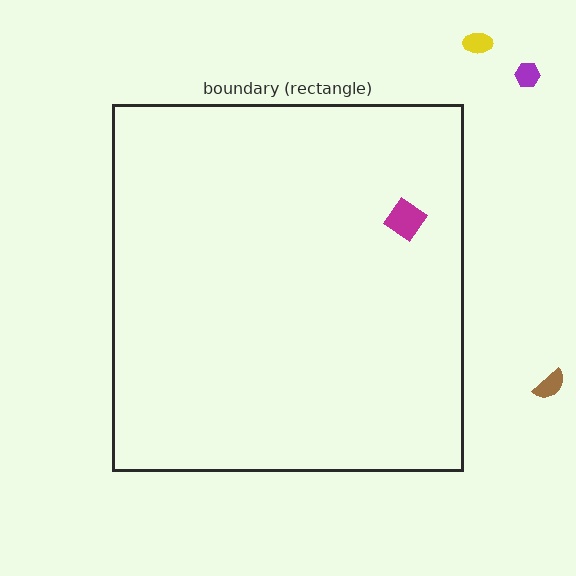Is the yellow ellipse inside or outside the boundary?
Outside.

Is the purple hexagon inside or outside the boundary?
Outside.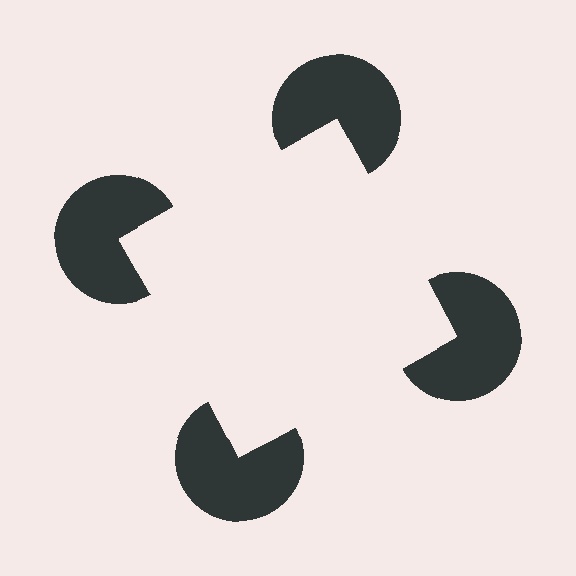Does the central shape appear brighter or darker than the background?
It typically appears slightly brighter than the background, even though no actual brightness change is drawn.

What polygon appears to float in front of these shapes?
An illusory square — its edges are inferred from the aligned wedge cuts in the pac-man discs, not physically drawn.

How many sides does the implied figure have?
4 sides.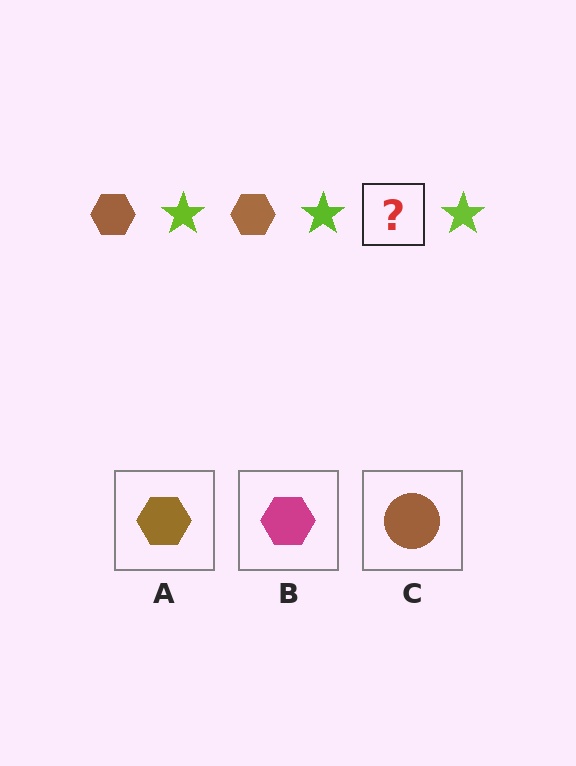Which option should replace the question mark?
Option A.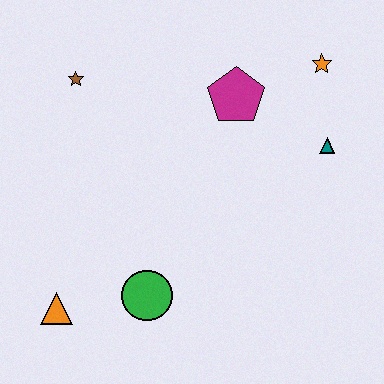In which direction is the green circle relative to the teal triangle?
The green circle is to the left of the teal triangle.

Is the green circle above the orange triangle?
Yes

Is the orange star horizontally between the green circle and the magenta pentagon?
No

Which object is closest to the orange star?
The teal triangle is closest to the orange star.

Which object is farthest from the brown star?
The teal triangle is farthest from the brown star.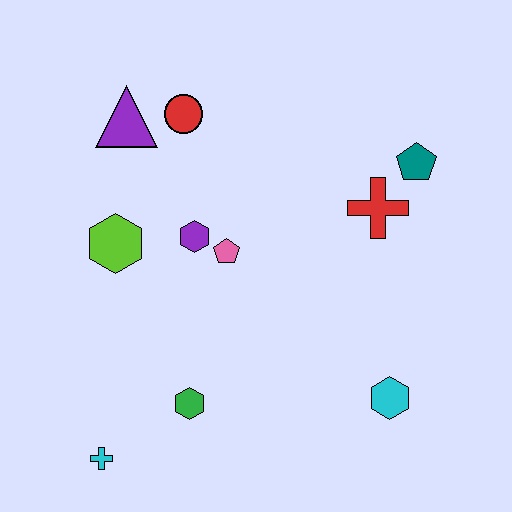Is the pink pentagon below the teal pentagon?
Yes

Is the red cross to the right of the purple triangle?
Yes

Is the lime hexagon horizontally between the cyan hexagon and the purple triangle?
No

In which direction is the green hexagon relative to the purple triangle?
The green hexagon is below the purple triangle.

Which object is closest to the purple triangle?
The red circle is closest to the purple triangle.